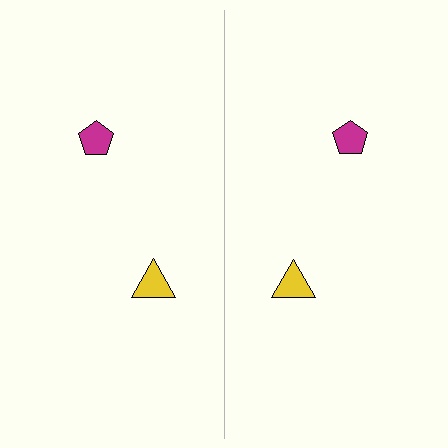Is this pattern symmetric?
Yes, this pattern has bilateral (reflection) symmetry.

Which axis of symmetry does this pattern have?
The pattern has a vertical axis of symmetry running through the center of the image.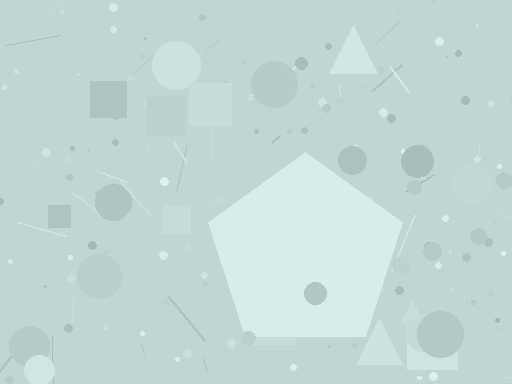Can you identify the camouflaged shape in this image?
The camouflaged shape is a pentagon.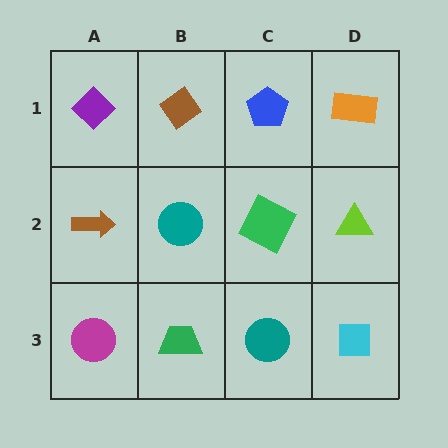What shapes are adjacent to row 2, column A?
A purple diamond (row 1, column A), a magenta circle (row 3, column A), a teal circle (row 2, column B).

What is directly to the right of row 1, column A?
A brown diamond.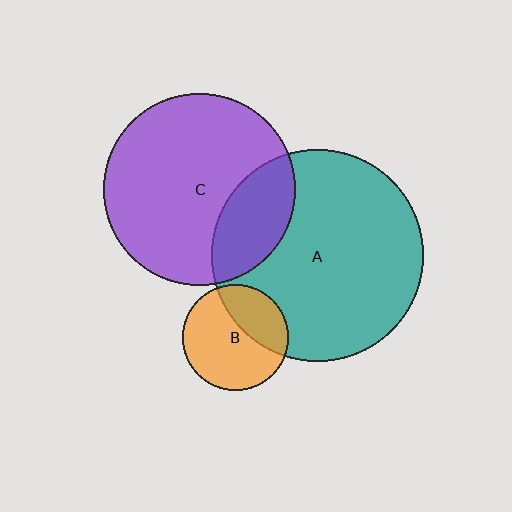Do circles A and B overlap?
Yes.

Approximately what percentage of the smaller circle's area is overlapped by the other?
Approximately 35%.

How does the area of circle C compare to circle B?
Approximately 3.3 times.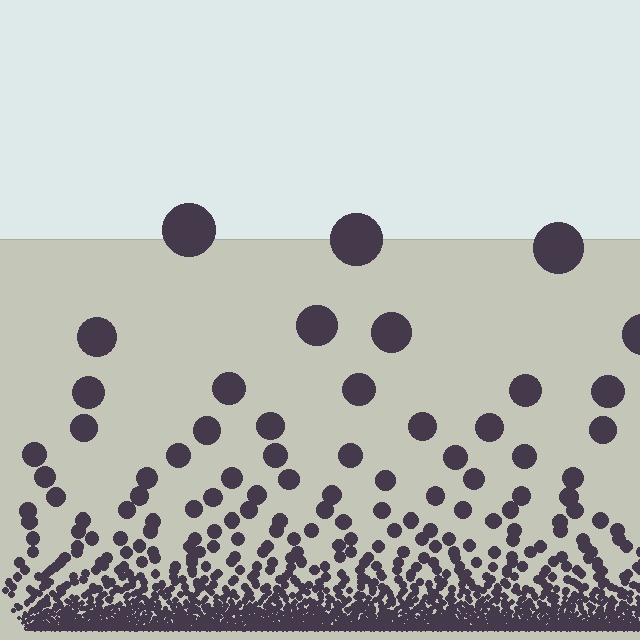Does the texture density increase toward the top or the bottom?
Density increases toward the bottom.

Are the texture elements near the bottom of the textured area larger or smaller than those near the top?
Smaller. The gradient is inverted — elements near the bottom are smaller and denser.